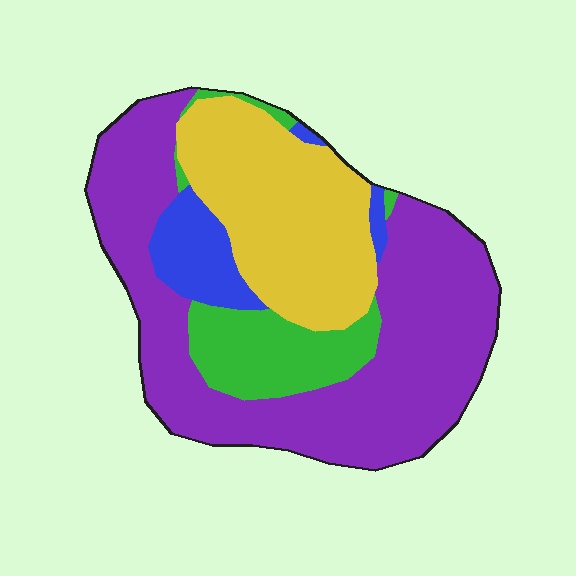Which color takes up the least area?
Blue, at roughly 10%.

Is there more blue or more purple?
Purple.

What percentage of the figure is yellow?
Yellow covers about 25% of the figure.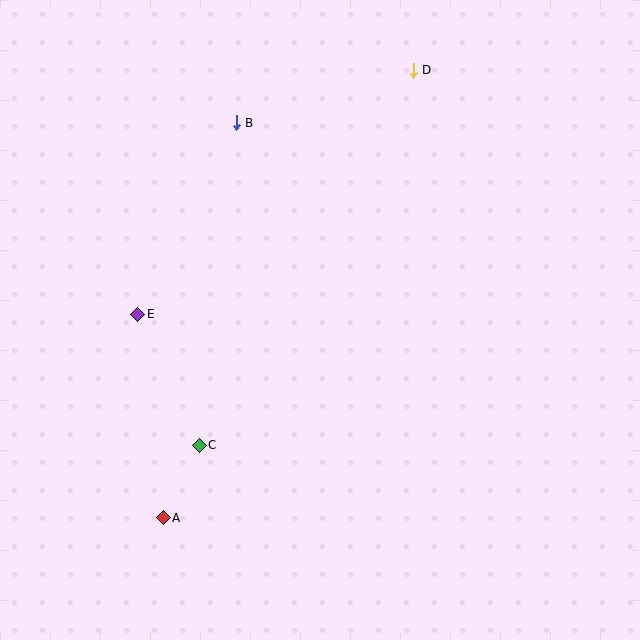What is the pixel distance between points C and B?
The distance between C and B is 325 pixels.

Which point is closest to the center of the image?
Point C at (199, 445) is closest to the center.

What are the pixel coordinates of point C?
Point C is at (199, 445).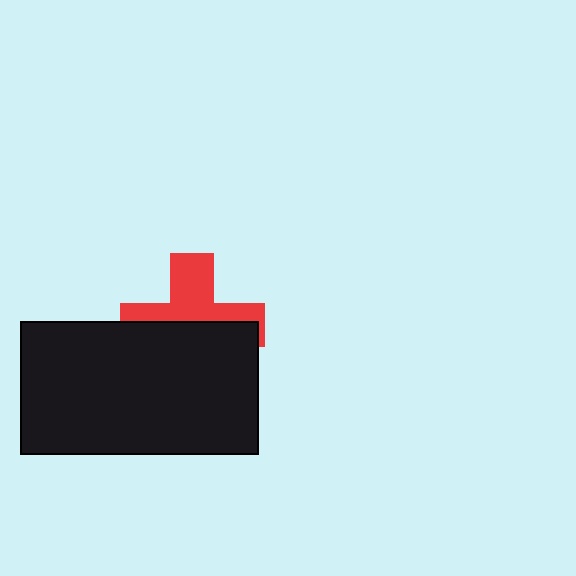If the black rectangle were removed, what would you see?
You would see the complete red cross.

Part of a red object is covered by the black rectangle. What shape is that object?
It is a cross.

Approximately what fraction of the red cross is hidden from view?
Roughly 54% of the red cross is hidden behind the black rectangle.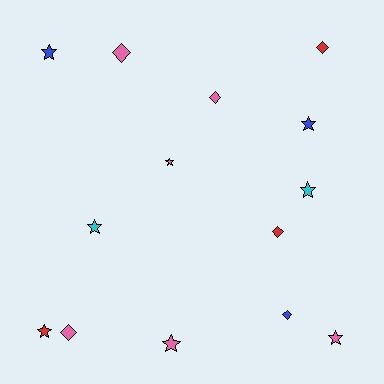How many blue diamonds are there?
There is 1 blue diamond.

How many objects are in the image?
There are 14 objects.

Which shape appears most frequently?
Star, with 8 objects.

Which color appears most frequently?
Pink, with 6 objects.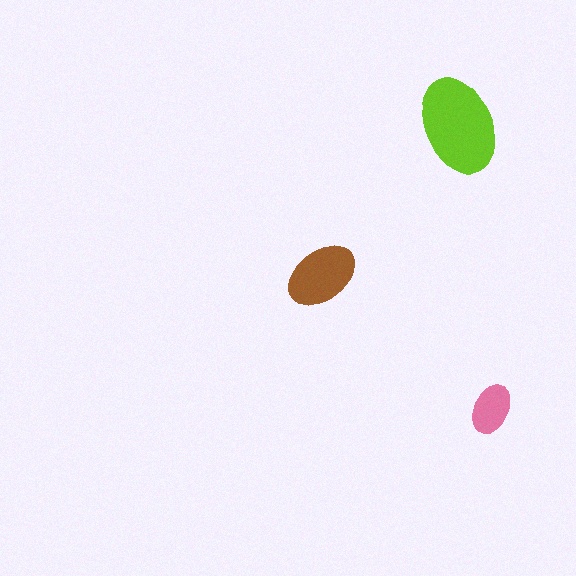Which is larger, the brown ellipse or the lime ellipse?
The lime one.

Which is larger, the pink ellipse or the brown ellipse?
The brown one.